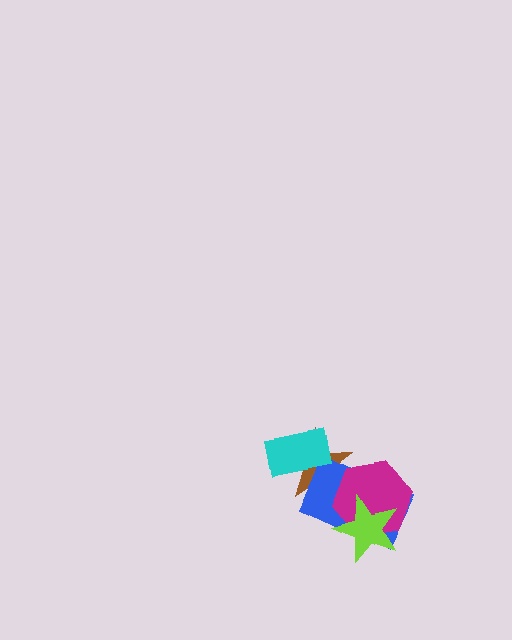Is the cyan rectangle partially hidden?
No, no other shape covers it.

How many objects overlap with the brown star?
3 objects overlap with the brown star.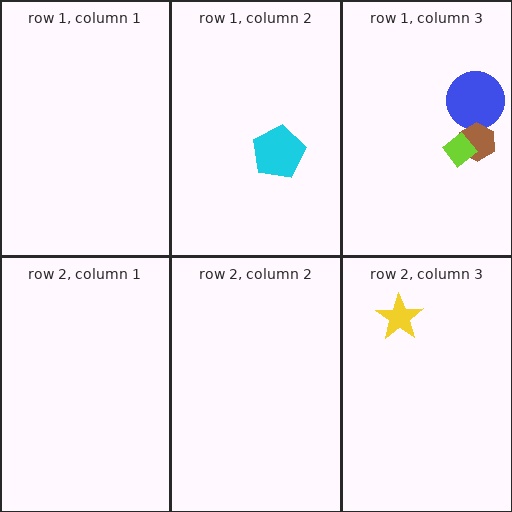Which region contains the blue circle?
The row 1, column 3 region.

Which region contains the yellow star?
The row 2, column 3 region.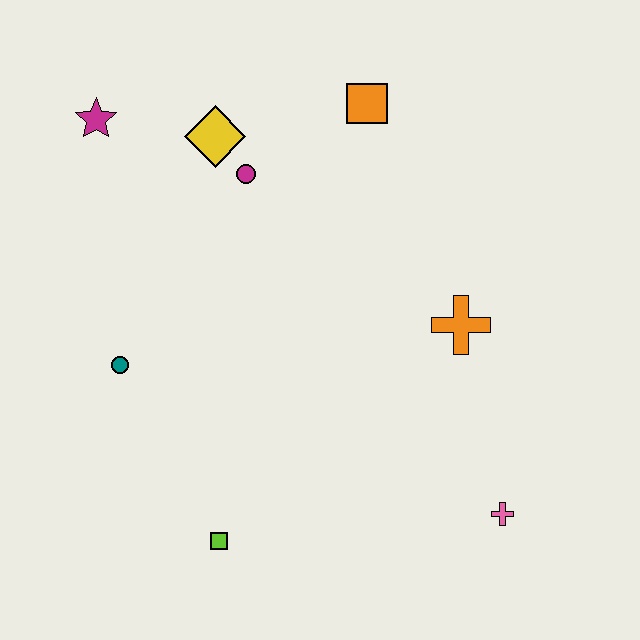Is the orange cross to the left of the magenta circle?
No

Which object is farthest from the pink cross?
The magenta star is farthest from the pink cross.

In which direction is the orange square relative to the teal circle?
The orange square is above the teal circle.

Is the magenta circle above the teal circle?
Yes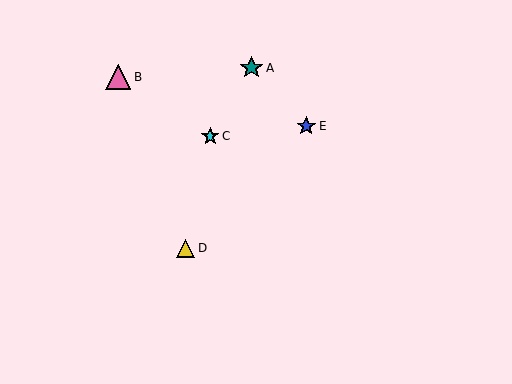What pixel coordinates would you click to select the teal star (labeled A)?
Click at (252, 68) to select the teal star A.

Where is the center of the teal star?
The center of the teal star is at (252, 68).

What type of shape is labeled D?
Shape D is a yellow triangle.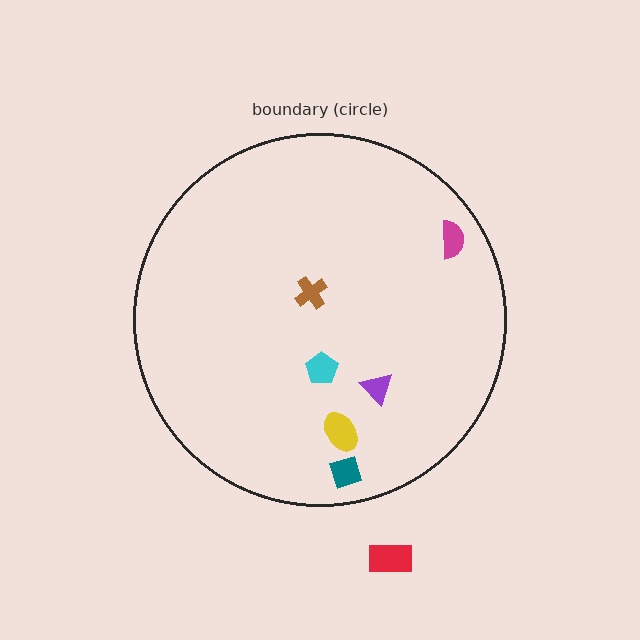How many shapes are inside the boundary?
6 inside, 1 outside.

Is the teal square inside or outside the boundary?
Inside.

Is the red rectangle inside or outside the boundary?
Outside.